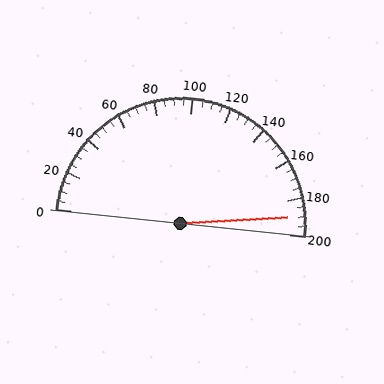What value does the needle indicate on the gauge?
The needle indicates approximately 190.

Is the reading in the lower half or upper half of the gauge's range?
The reading is in the upper half of the range (0 to 200).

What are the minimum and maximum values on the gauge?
The gauge ranges from 0 to 200.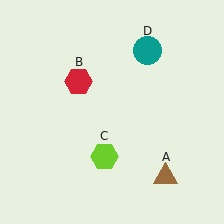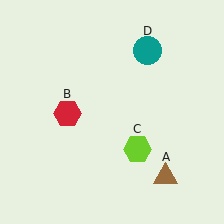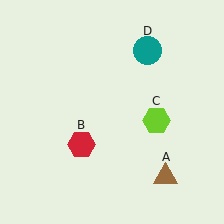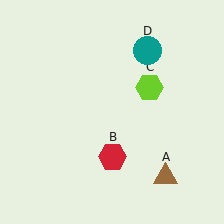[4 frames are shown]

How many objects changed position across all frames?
2 objects changed position: red hexagon (object B), lime hexagon (object C).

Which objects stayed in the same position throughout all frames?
Brown triangle (object A) and teal circle (object D) remained stationary.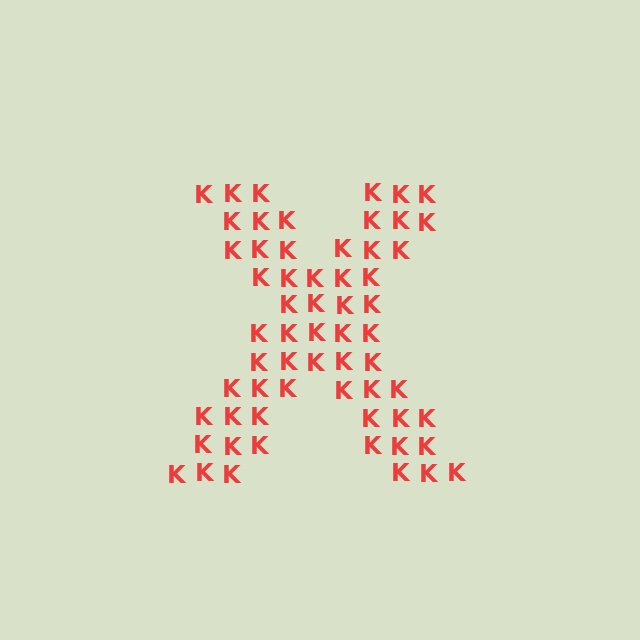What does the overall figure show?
The overall figure shows the letter X.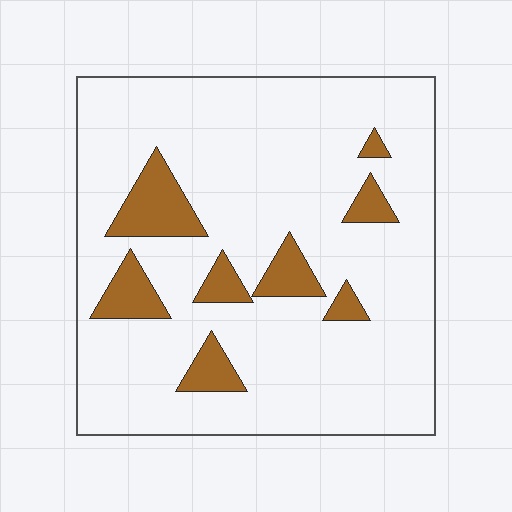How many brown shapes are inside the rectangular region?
8.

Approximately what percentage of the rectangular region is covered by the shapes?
Approximately 15%.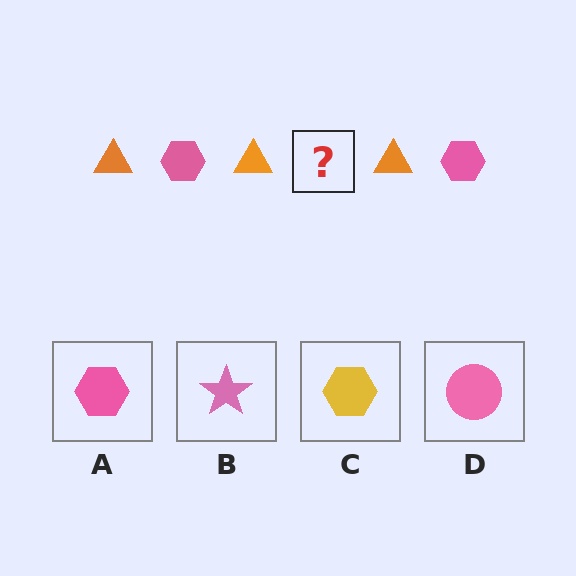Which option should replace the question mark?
Option A.